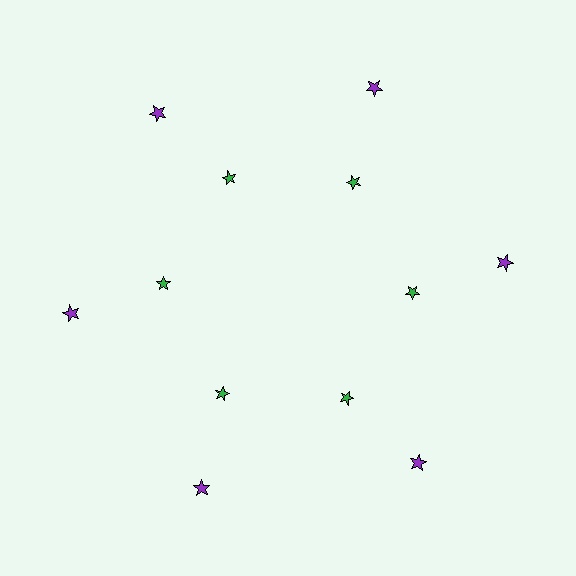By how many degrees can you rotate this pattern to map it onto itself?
The pattern maps onto itself every 60 degrees of rotation.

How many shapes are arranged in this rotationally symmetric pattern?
There are 12 shapes, arranged in 6 groups of 2.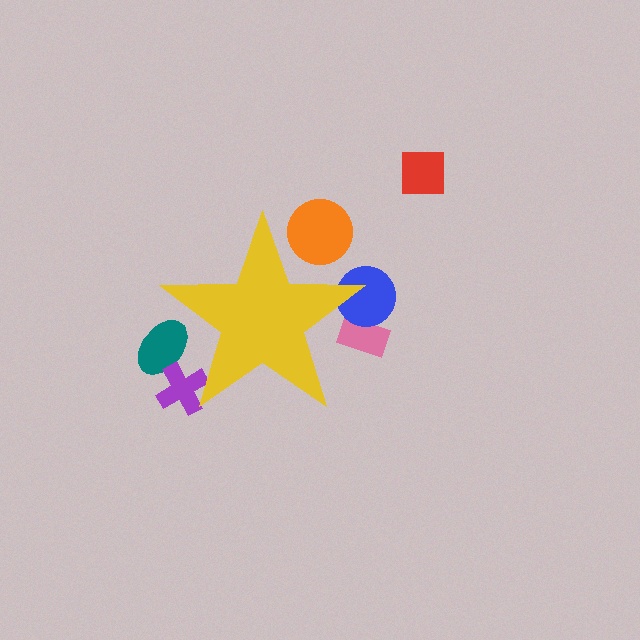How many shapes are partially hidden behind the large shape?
5 shapes are partially hidden.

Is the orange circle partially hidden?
Yes, the orange circle is partially hidden behind the yellow star.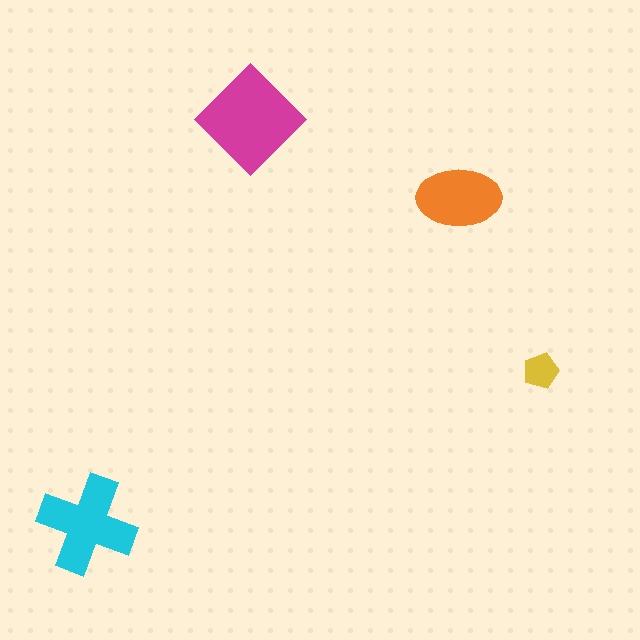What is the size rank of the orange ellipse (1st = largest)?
3rd.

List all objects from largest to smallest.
The magenta diamond, the cyan cross, the orange ellipse, the yellow pentagon.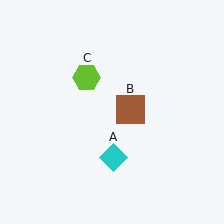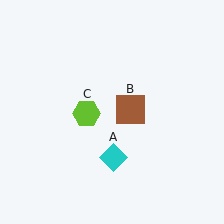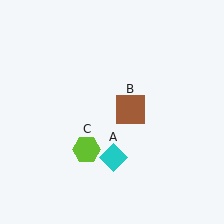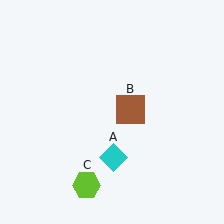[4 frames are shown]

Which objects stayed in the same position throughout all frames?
Cyan diamond (object A) and brown square (object B) remained stationary.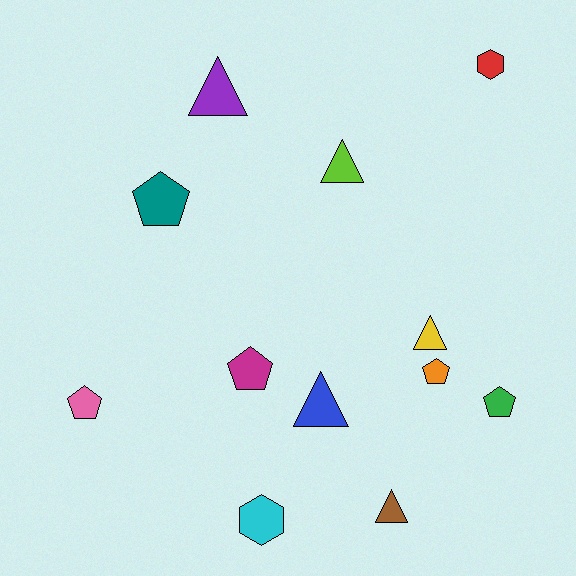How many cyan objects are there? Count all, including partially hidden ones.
There is 1 cyan object.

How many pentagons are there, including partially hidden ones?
There are 5 pentagons.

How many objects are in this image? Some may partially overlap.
There are 12 objects.